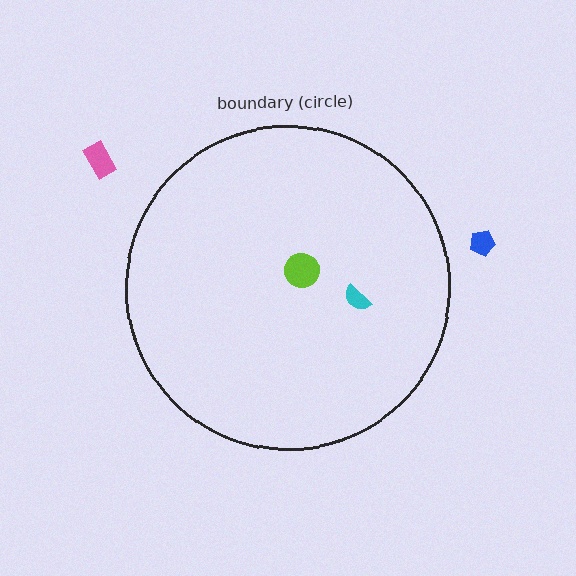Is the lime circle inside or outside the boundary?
Inside.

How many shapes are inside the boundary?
2 inside, 2 outside.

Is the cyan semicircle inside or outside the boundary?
Inside.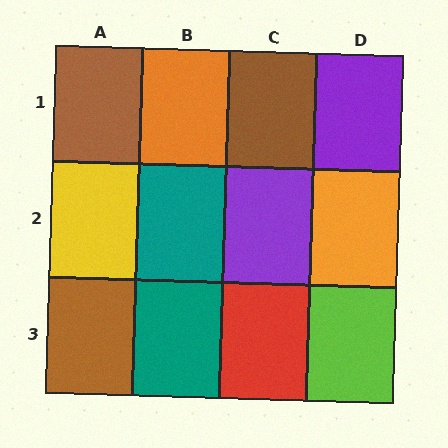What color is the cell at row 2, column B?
Teal.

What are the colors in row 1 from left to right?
Brown, orange, brown, purple.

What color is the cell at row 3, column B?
Teal.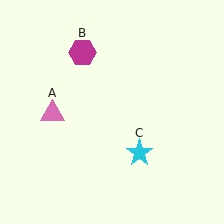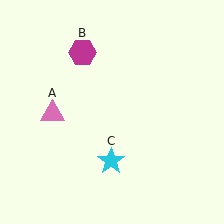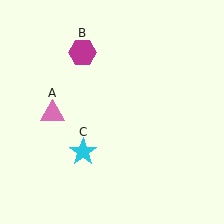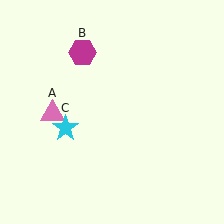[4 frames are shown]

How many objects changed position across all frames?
1 object changed position: cyan star (object C).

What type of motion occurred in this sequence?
The cyan star (object C) rotated clockwise around the center of the scene.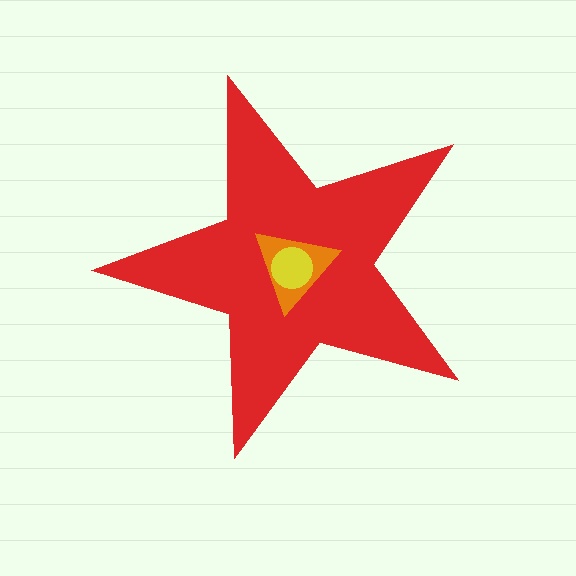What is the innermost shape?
The yellow circle.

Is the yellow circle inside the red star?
Yes.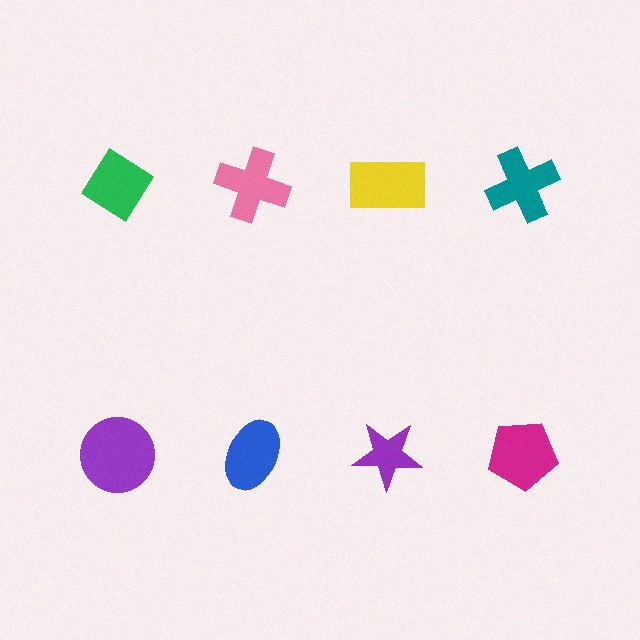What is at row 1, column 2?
A pink cross.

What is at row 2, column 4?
A magenta pentagon.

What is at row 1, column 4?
A teal cross.